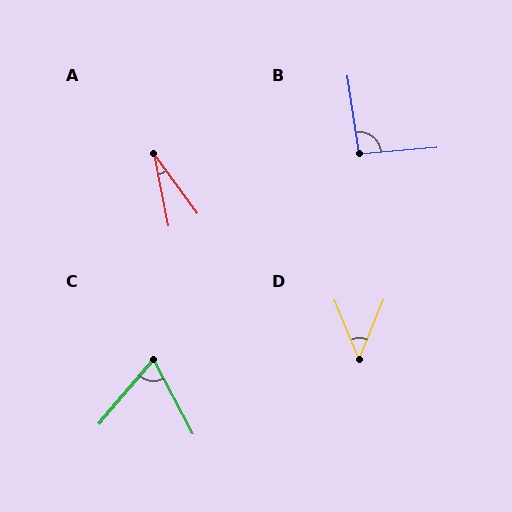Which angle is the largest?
B, at approximately 94 degrees.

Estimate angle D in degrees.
Approximately 44 degrees.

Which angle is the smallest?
A, at approximately 25 degrees.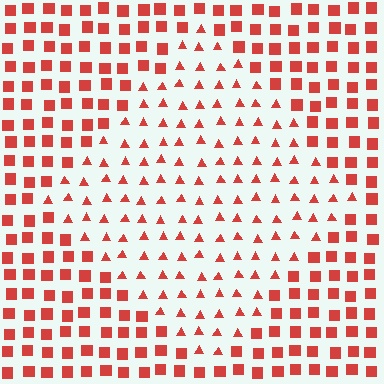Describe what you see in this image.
The image is filled with small red elements arranged in a uniform grid. A diamond-shaped region contains triangles, while the surrounding area contains squares. The boundary is defined purely by the change in element shape.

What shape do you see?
I see a diamond.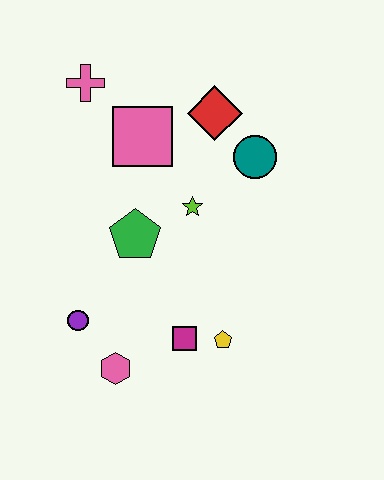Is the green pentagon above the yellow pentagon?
Yes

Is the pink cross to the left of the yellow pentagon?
Yes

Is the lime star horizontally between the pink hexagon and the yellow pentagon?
Yes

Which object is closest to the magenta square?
The yellow pentagon is closest to the magenta square.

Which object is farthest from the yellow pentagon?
The pink cross is farthest from the yellow pentagon.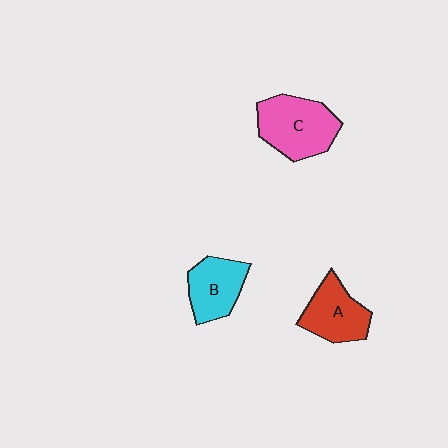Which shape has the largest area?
Shape C (pink).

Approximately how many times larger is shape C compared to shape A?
Approximately 1.3 times.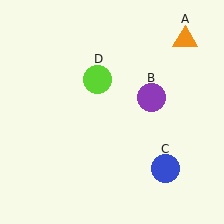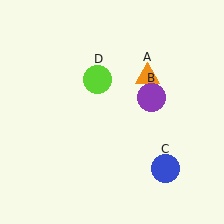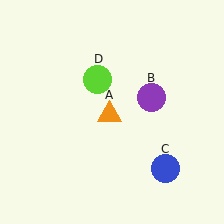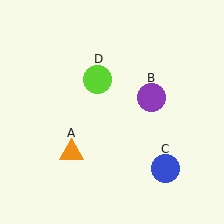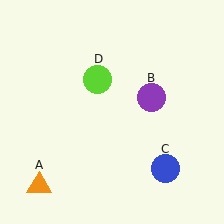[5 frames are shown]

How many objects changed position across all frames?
1 object changed position: orange triangle (object A).